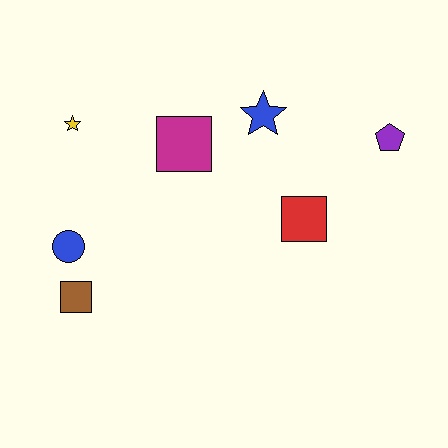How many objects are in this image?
There are 7 objects.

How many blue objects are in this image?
There are 2 blue objects.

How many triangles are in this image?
There are no triangles.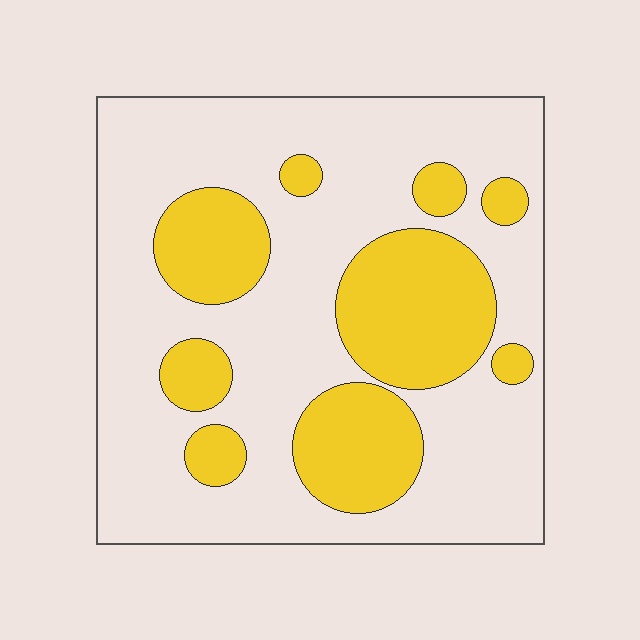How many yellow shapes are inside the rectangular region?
9.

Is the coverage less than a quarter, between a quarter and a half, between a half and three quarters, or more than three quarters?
Between a quarter and a half.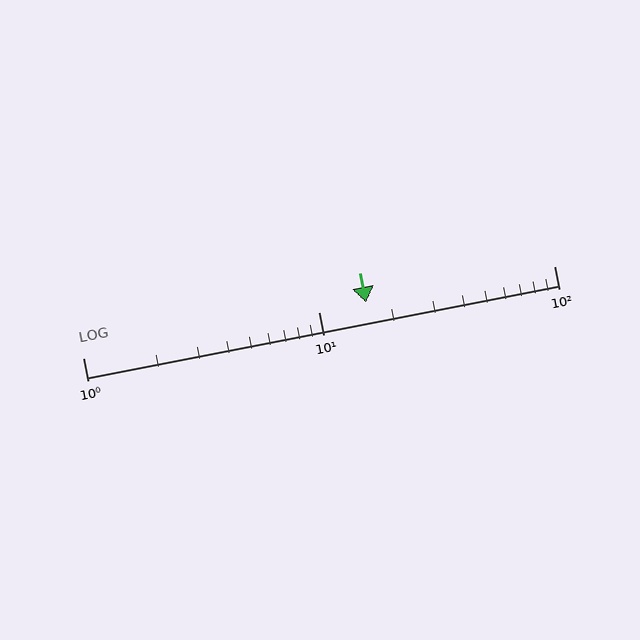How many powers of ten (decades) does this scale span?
The scale spans 2 decades, from 1 to 100.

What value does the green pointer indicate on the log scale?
The pointer indicates approximately 16.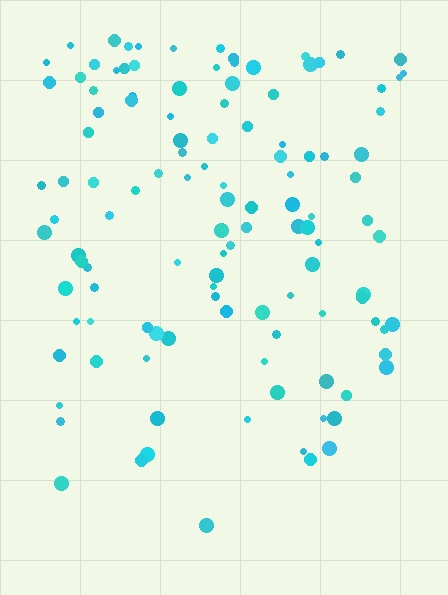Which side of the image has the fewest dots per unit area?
The bottom.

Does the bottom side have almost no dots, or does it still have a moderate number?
Still a moderate number, just noticeably fewer than the top.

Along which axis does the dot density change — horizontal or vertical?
Vertical.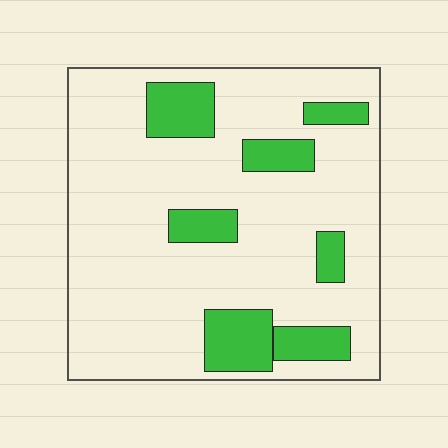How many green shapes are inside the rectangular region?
7.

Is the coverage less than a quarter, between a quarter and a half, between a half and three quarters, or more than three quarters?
Less than a quarter.